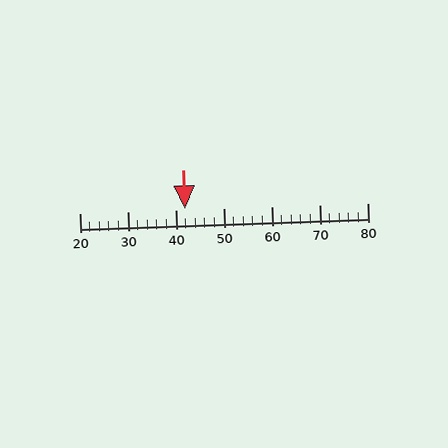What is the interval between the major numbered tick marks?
The major tick marks are spaced 10 units apart.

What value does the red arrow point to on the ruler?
The red arrow points to approximately 42.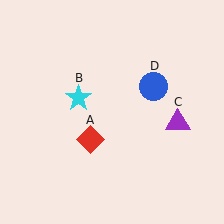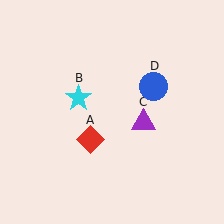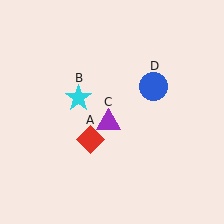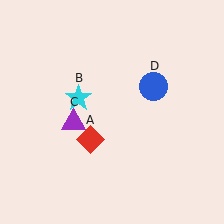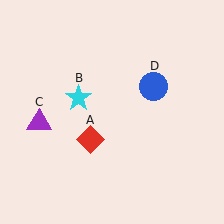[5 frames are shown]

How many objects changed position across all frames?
1 object changed position: purple triangle (object C).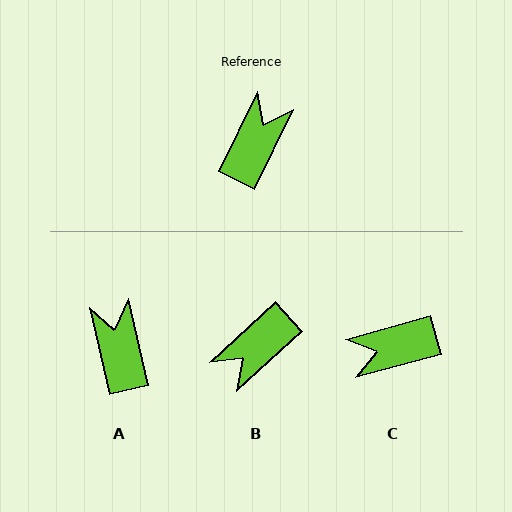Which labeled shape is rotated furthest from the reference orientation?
B, about 159 degrees away.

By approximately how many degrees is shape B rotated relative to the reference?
Approximately 159 degrees counter-clockwise.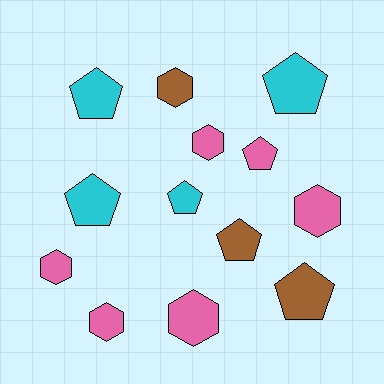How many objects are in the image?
There are 13 objects.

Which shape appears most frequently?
Pentagon, with 7 objects.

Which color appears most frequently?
Pink, with 6 objects.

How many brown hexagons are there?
There is 1 brown hexagon.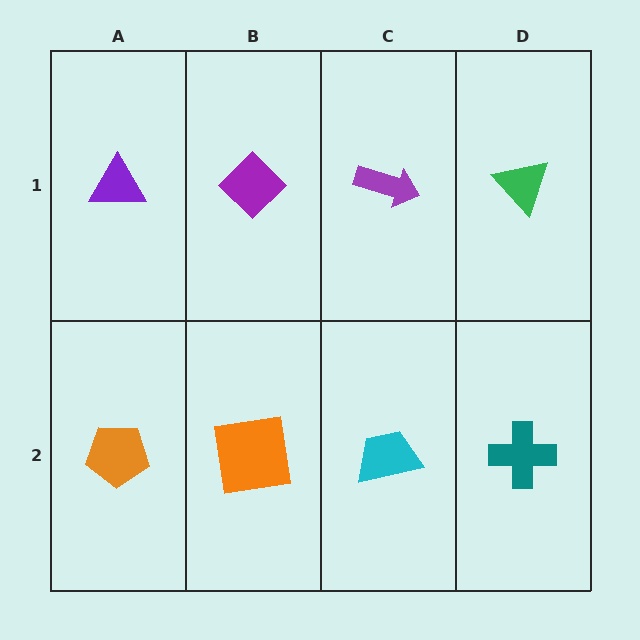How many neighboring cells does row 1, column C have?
3.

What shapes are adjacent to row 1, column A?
An orange pentagon (row 2, column A), a purple diamond (row 1, column B).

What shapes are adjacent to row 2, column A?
A purple triangle (row 1, column A), an orange square (row 2, column B).